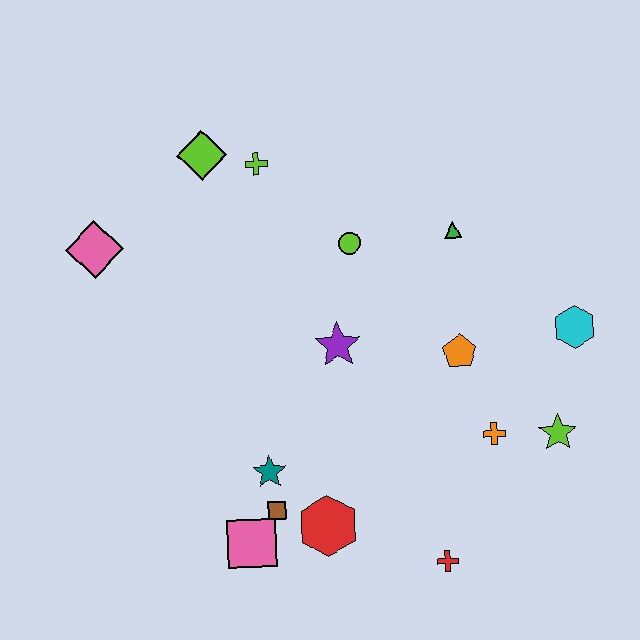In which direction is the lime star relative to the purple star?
The lime star is to the right of the purple star.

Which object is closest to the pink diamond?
The lime diamond is closest to the pink diamond.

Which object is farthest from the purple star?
The pink diamond is farthest from the purple star.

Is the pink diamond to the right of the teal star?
No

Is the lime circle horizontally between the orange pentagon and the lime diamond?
Yes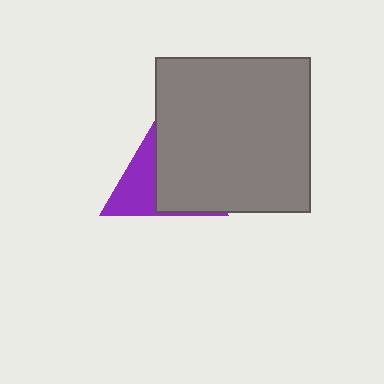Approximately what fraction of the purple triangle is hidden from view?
Roughly 61% of the purple triangle is hidden behind the gray square.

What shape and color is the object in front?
The object in front is a gray square.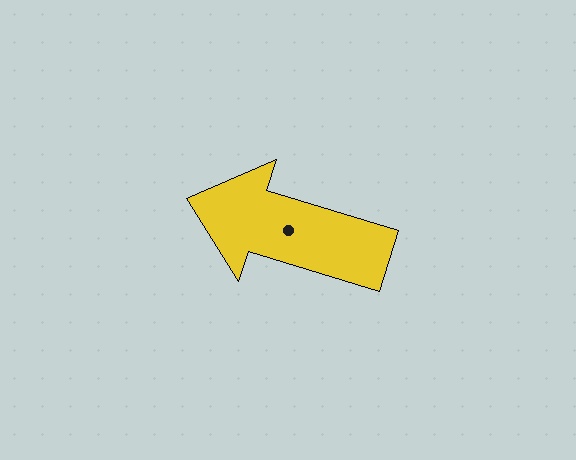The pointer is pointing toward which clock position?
Roughly 10 o'clock.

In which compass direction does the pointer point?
West.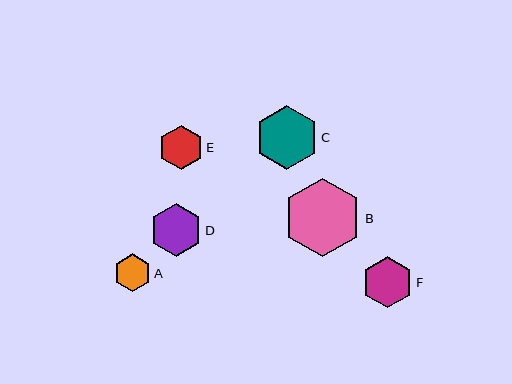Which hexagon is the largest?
Hexagon B is the largest with a size of approximately 78 pixels.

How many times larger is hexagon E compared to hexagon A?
Hexagon E is approximately 1.2 times the size of hexagon A.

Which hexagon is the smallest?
Hexagon A is the smallest with a size of approximately 37 pixels.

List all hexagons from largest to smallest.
From largest to smallest: B, C, D, F, E, A.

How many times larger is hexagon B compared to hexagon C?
Hexagon B is approximately 1.2 times the size of hexagon C.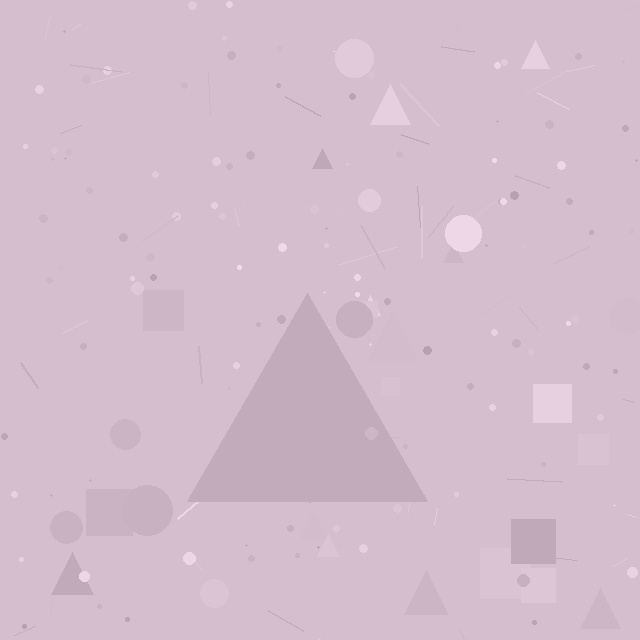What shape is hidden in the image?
A triangle is hidden in the image.